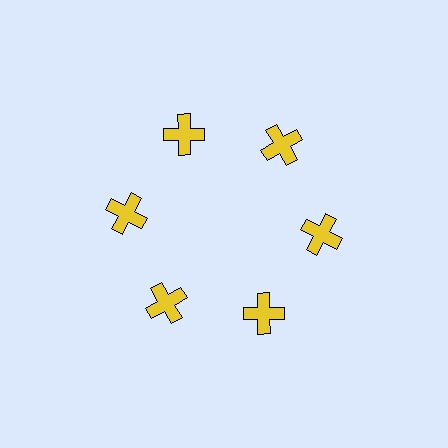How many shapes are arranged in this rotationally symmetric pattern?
There are 6 shapes, arranged in 6 groups of 1.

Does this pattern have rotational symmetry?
Yes, this pattern has 6-fold rotational symmetry. It looks the same after rotating 60 degrees around the center.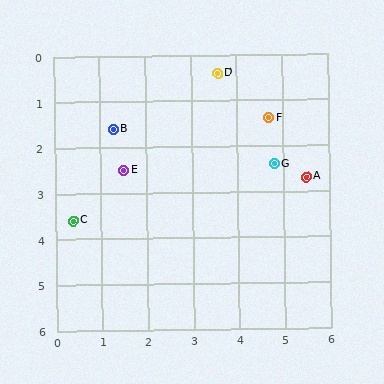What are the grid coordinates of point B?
Point B is at approximately (1.3, 1.6).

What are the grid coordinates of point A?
Point A is at approximately (5.5, 2.7).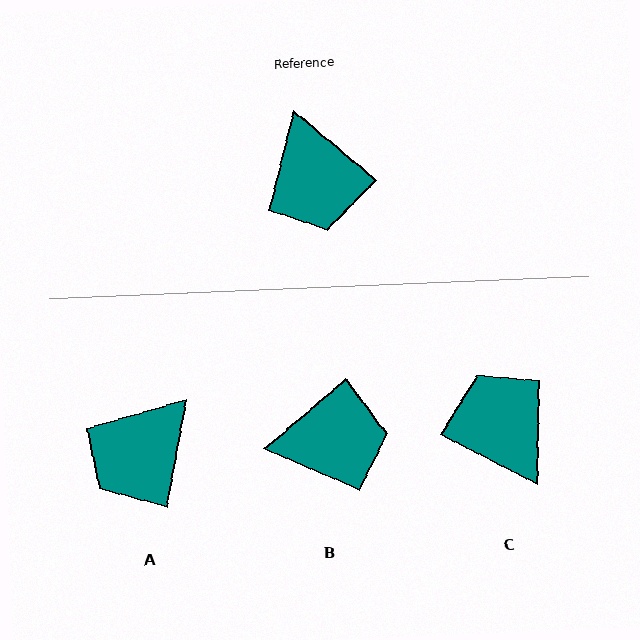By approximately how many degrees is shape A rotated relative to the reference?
Approximately 60 degrees clockwise.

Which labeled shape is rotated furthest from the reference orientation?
C, about 167 degrees away.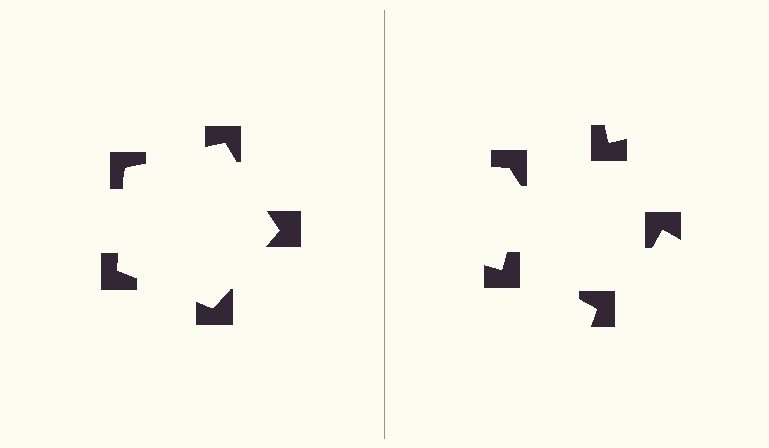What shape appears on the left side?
An illusory pentagon.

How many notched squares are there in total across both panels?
10 — 5 on each side.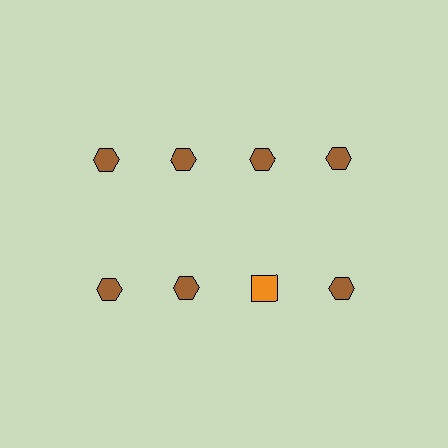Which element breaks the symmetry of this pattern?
The orange square in the second row, center column breaks the symmetry. All other shapes are brown hexagons.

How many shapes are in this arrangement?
There are 8 shapes arranged in a grid pattern.